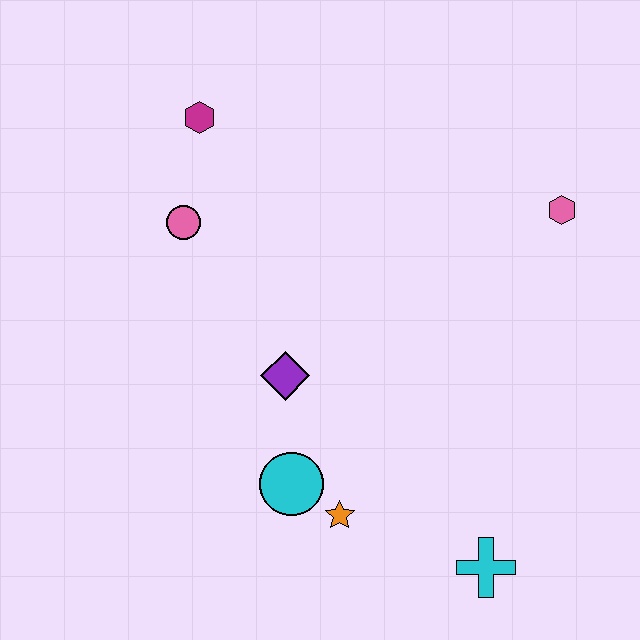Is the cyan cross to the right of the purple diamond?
Yes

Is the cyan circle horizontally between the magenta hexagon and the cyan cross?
Yes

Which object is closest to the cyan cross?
The orange star is closest to the cyan cross.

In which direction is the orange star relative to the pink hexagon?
The orange star is below the pink hexagon.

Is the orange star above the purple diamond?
No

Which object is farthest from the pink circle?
The cyan cross is farthest from the pink circle.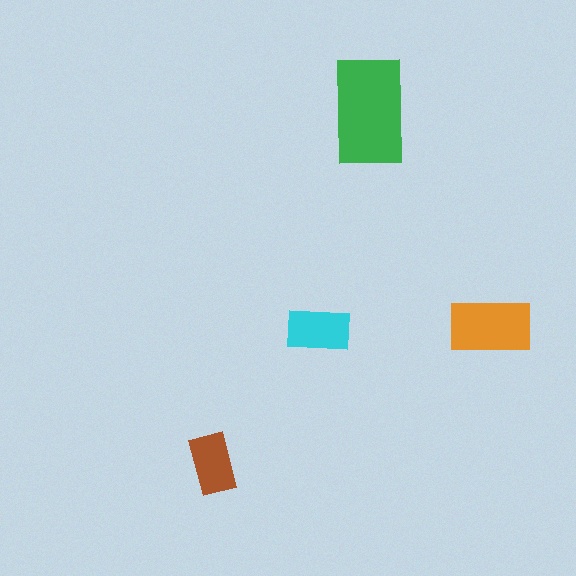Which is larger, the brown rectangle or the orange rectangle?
The orange one.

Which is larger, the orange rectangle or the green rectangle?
The green one.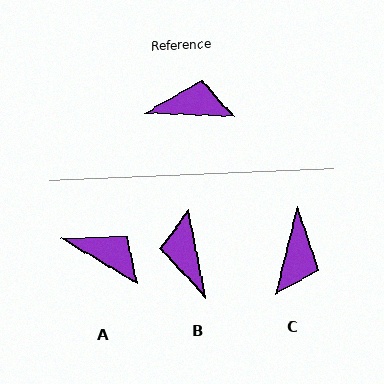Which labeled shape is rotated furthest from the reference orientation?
B, about 103 degrees away.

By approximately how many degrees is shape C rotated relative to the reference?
Approximately 102 degrees clockwise.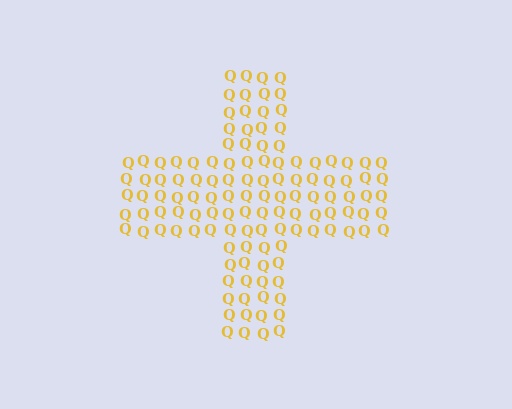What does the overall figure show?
The overall figure shows a cross.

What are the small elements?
The small elements are letter Q's.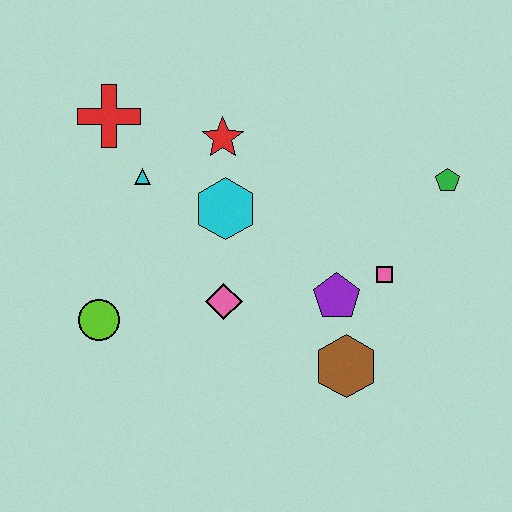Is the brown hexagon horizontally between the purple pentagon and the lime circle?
No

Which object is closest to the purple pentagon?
The pink square is closest to the purple pentagon.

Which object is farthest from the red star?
The brown hexagon is farthest from the red star.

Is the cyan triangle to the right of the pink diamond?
No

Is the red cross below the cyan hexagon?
No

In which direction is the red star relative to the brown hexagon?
The red star is above the brown hexagon.